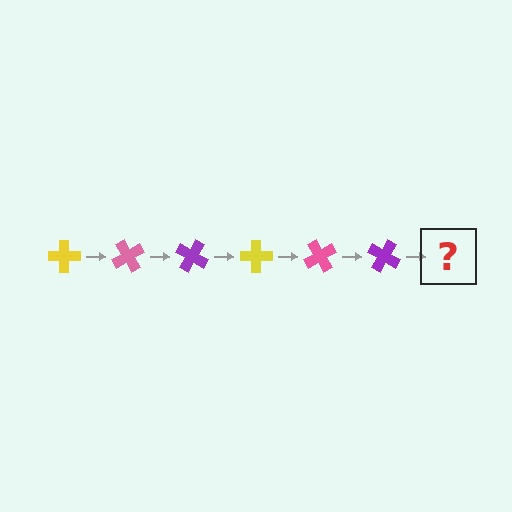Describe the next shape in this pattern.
It should be a yellow cross, rotated 360 degrees from the start.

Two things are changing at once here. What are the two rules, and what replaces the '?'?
The two rules are that it rotates 60 degrees each step and the color cycles through yellow, pink, and purple. The '?' should be a yellow cross, rotated 360 degrees from the start.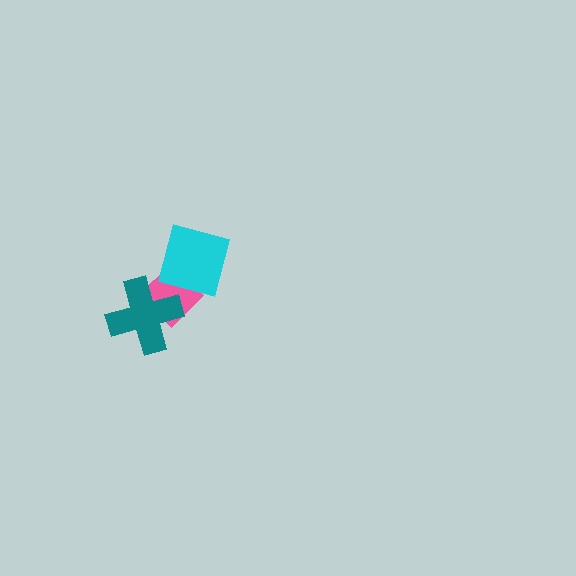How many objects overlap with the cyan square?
1 object overlaps with the cyan square.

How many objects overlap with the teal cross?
1 object overlaps with the teal cross.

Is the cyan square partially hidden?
No, no other shape covers it.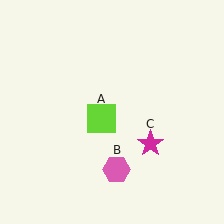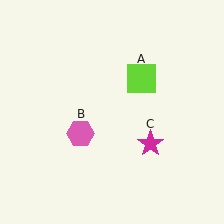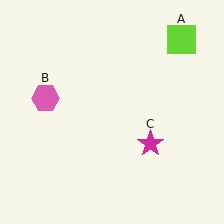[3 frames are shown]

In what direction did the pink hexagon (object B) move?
The pink hexagon (object B) moved up and to the left.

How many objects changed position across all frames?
2 objects changed position: lime square (object A), pink hexagon (object B).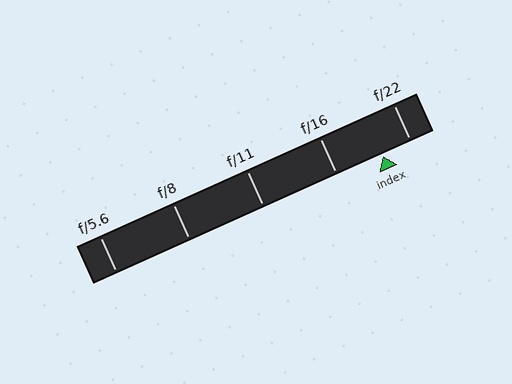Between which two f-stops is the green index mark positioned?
The index mark is between f/16 and f/22.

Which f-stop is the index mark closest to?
The index mark is closest to f/22.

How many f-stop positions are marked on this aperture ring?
There are 5 f-stop positions marked.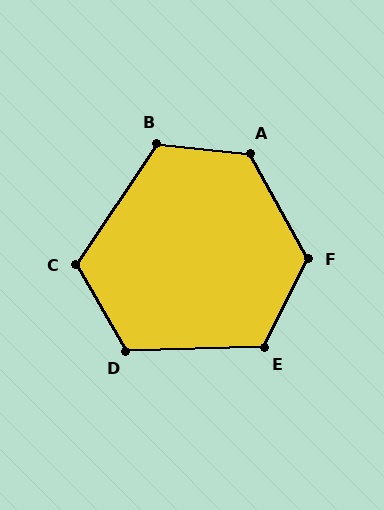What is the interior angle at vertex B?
Approximately 118 degrees (obtuse).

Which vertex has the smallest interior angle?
C, at approximately 116 degrees.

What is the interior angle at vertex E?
Approximately 119 degrees (obtuse).